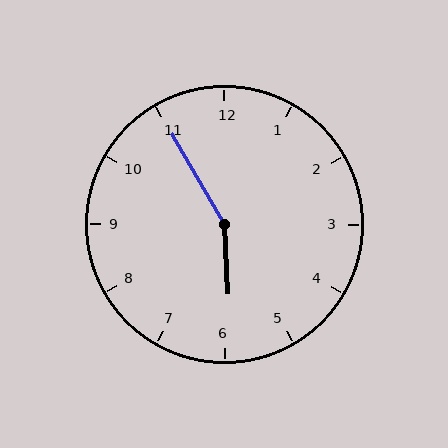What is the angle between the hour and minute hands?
Approximately 152 degrees.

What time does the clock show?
5:55.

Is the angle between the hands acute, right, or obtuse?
It is obtuse.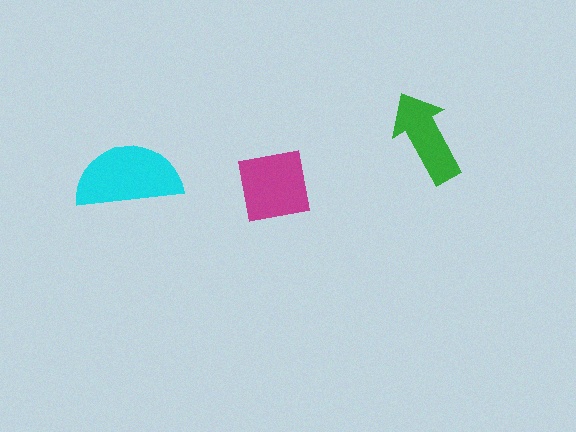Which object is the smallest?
The green arrow.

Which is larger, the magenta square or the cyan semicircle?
The cyan semicircle.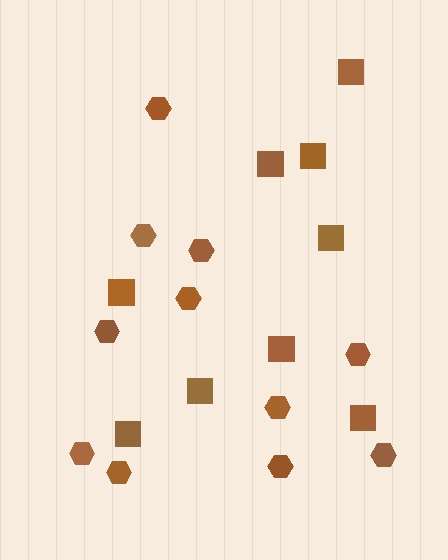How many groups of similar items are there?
There are 2 groups: one group of hexagons (11) and one group of squares (9).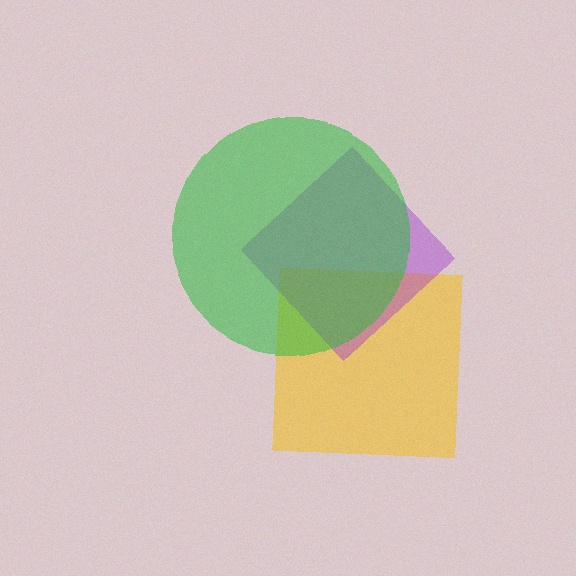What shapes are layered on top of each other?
The layered shapes are: a yellow square, a purple diamond, a green circle.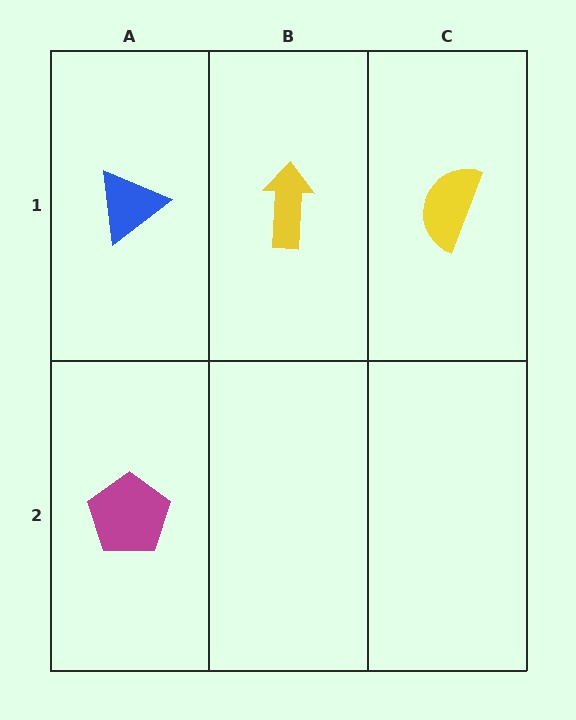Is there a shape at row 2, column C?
No, that cell is empty.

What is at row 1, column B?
A yellow arrow.